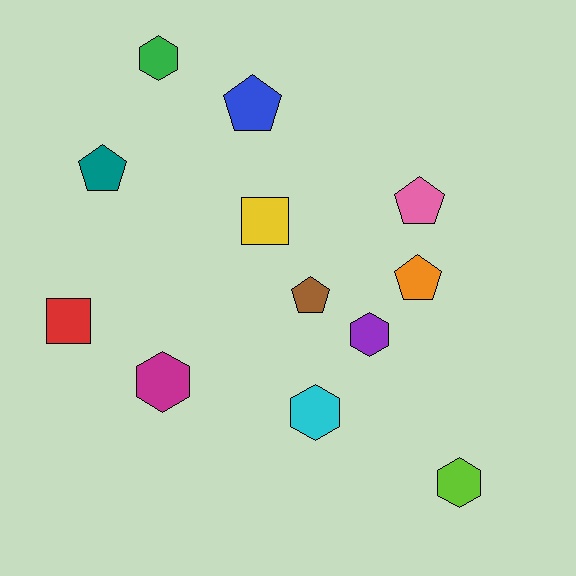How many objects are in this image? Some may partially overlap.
There are 12 objects.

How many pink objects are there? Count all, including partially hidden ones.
There is 1 pink object.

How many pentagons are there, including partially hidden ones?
There are 5 pentagons.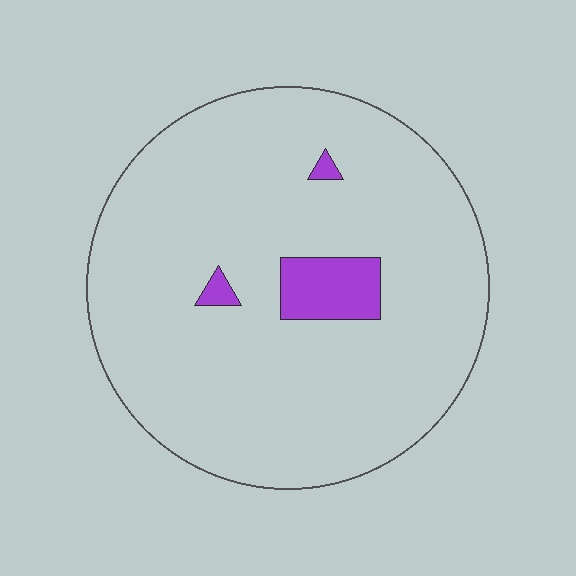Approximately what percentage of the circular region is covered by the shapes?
Approximately 5%.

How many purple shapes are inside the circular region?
3.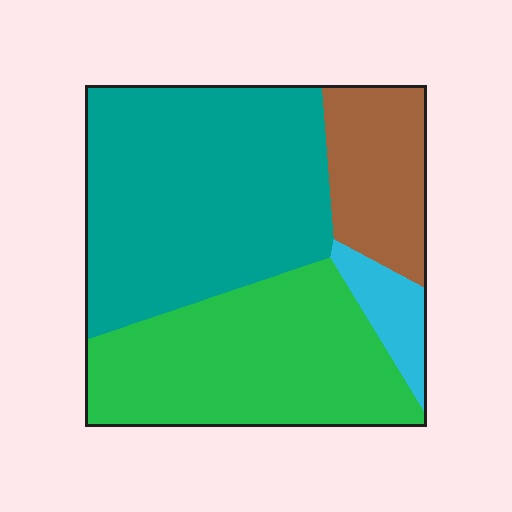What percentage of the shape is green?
Green takes up about one third (1/3) of the shape.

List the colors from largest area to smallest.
From largest to smallest: teal, green, brown, cyan.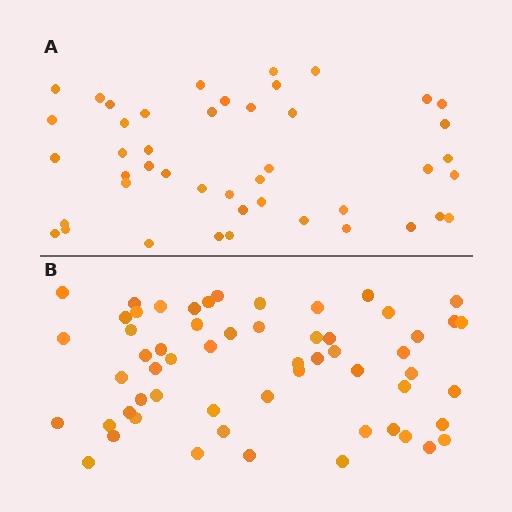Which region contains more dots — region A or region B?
Region B (the bottom region) has more dots.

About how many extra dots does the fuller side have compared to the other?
Region B has approximately 15 more dots than region A.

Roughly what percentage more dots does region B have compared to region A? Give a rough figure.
About 30% more.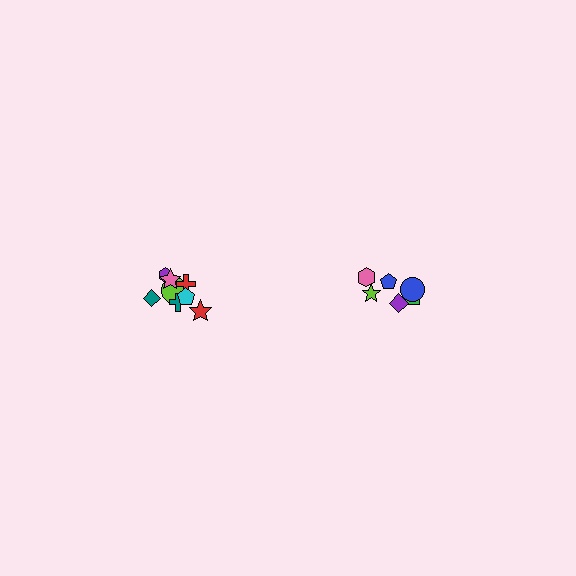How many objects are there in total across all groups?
There are 14 objects.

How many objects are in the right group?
There are 6 objects.